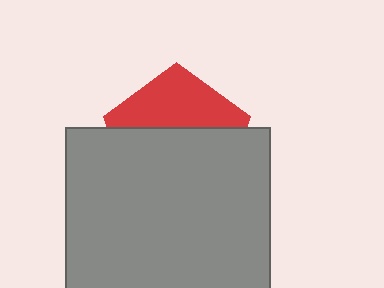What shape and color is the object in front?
The object in front is a gray square.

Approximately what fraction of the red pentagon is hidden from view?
Roughly 61% of the red pentagon is hidden behind the gray square.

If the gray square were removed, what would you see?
You would see the complete red pentagon.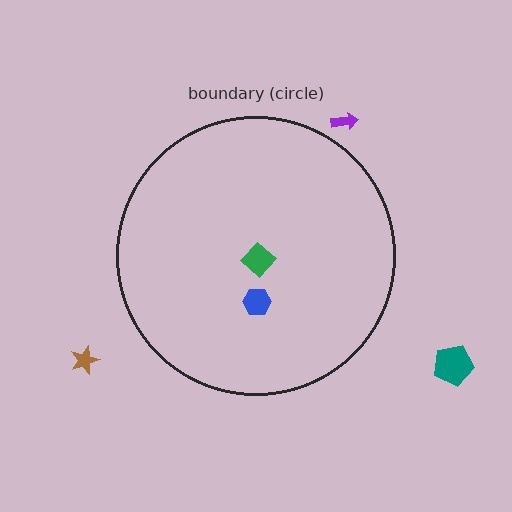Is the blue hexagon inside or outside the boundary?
Inside.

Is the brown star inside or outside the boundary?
Outside.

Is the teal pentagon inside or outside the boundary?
Outside.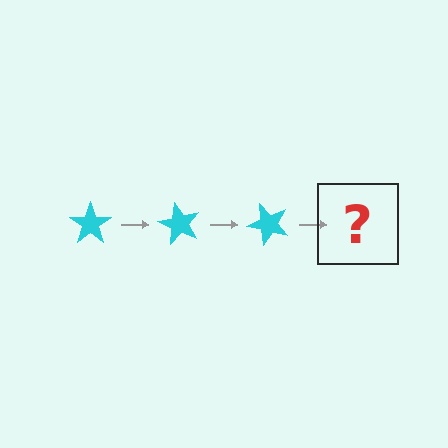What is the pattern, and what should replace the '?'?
The pattern is that the star rotates 60 degrees each step. The '?' should be a cyan star rotated 180 degrees.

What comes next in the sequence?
The next element should be a cyan star rotated 180 degrees.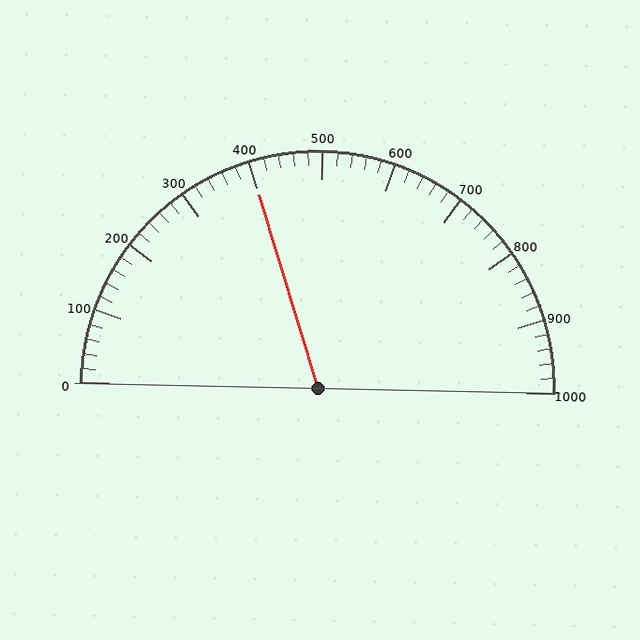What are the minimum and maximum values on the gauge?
The gauge ranges from 0 to 1000.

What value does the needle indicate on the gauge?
The needle indicates approximately 400.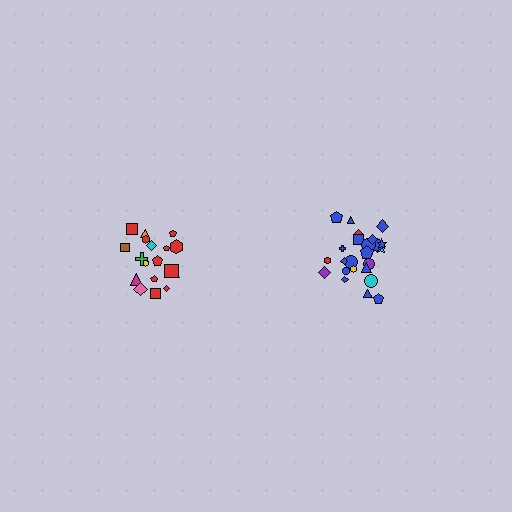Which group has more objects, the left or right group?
The right group.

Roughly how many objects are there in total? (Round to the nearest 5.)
Roughly 45 objects in total.